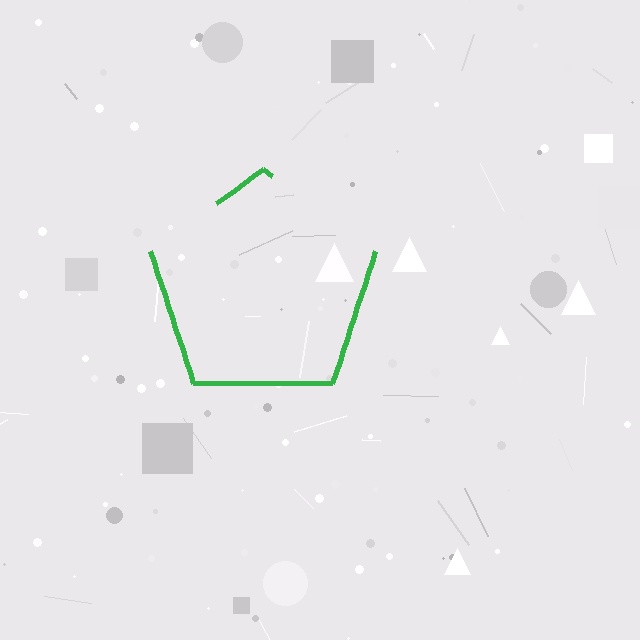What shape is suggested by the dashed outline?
The dashed outline suggests a pentagon.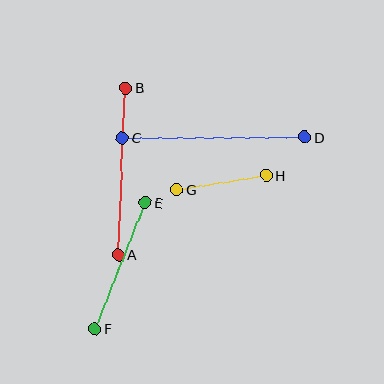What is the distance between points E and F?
The distance is approximately 136 pixels.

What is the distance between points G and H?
The distance is approximately 90 pixels.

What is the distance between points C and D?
The distance is approximately 182 pixels.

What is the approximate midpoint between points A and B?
The midpoint is at approximately (122, 171) pixels.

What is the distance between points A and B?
The distance is approximately 167 pixels.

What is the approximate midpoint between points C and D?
The midpoint is at approximately (214, 137) pixels.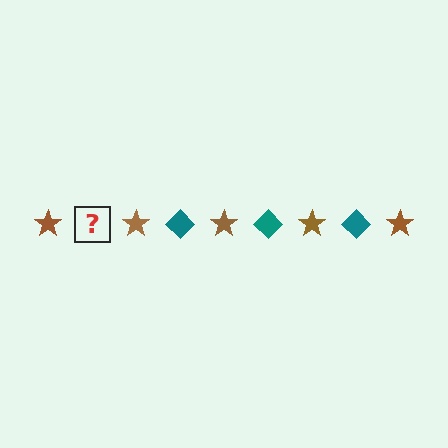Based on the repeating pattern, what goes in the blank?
The blank should be a teal diamond.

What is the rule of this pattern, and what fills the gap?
The rule is that the pattern alternates between brown star and teal diamond. The gap should be filled with a teal diamond.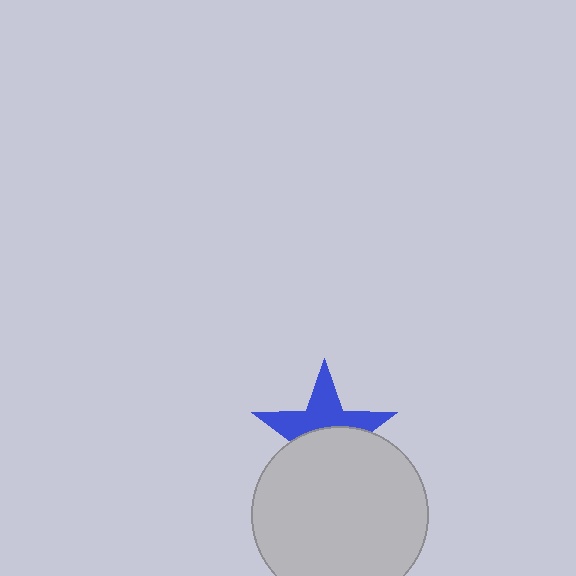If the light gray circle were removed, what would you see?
You would see the complete blue star.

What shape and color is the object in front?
The object in front is a light gray circle.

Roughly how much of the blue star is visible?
About half of it is visible (roughly 48%).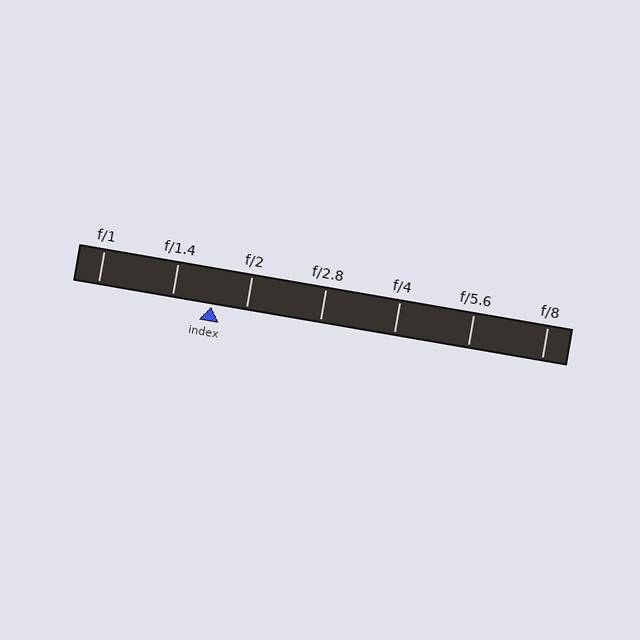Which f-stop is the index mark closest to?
The index mark is closest to f/2.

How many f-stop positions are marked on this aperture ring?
There are 7 f-stop positions marked.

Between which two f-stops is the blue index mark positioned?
The index mark is between f/1.4 and f/2.